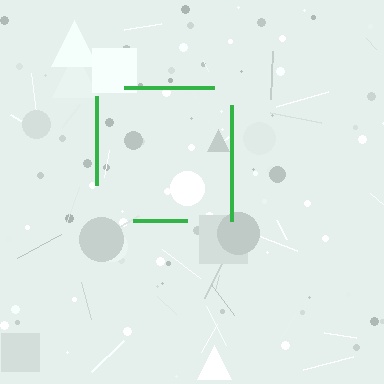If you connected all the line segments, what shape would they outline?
They would outline a square.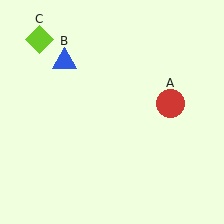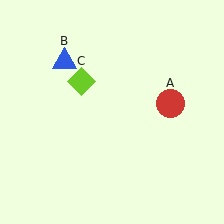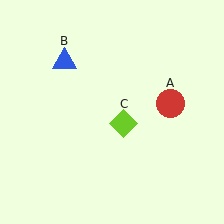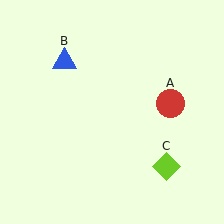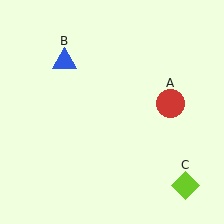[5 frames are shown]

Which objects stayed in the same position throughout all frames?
Red circle (object A) and blue triangle (object B) remained stationary.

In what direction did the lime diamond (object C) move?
The lime diamond (object C) moved down and to the right.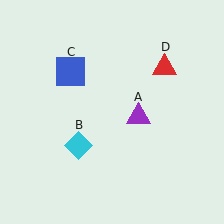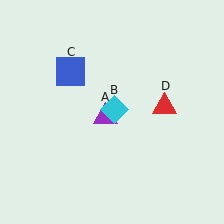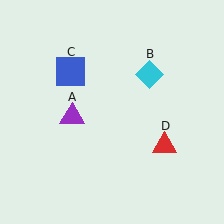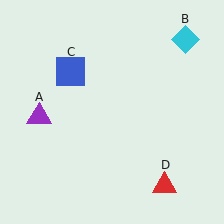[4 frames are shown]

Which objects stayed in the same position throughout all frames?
Blue square (object C) remained stationary.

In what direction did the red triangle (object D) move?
The red triangle (object D) moved down.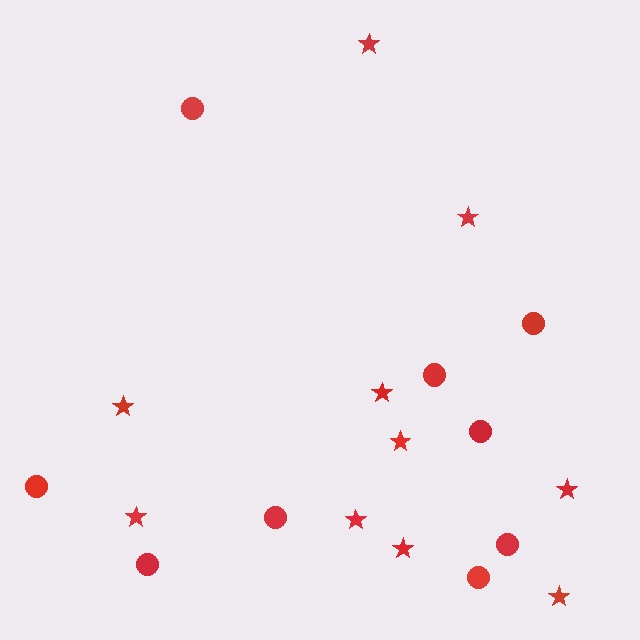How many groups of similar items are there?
There are 2 groups: one group of circles (9) and one group of stars (10).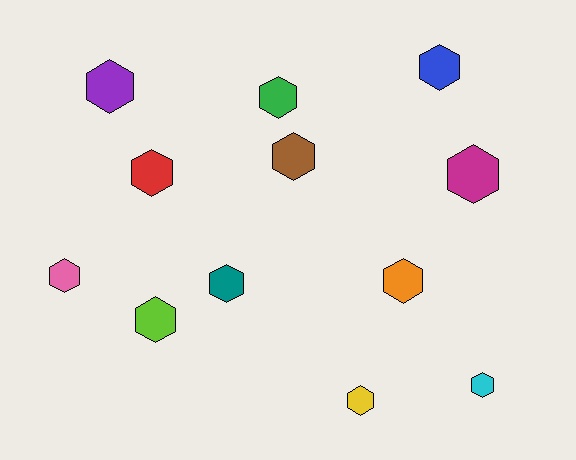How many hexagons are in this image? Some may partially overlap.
There are 12 hexagons.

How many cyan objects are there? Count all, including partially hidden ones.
There is 1 cyan object.